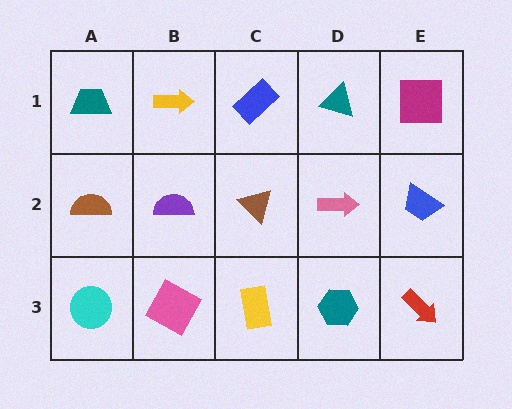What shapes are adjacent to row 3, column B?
A purple semicircle (row 2, column B), a cyan circle (row 3, column A), a yellow rectangle (row 3, column C).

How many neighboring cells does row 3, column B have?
3.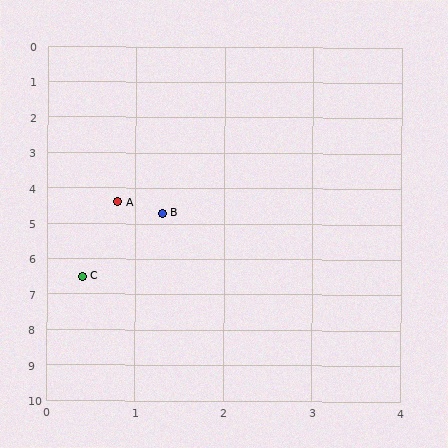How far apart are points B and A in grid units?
Points B and A are about 0.6 grid units apart.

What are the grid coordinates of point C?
Point C is at approximately (0.4, 6.5).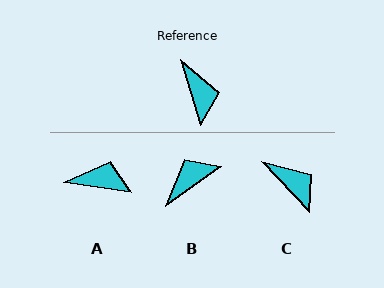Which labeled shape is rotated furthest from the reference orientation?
B, about 108 degrees away.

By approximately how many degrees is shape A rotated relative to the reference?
Approximately 65 degrees counter-clockwise.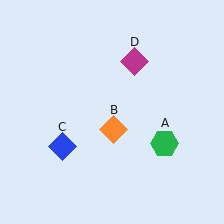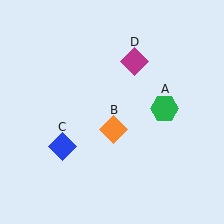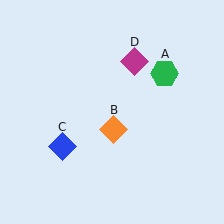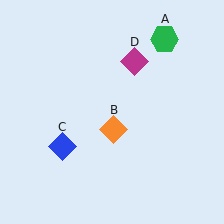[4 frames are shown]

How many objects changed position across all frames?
1 object changed position: green hexagon (object A).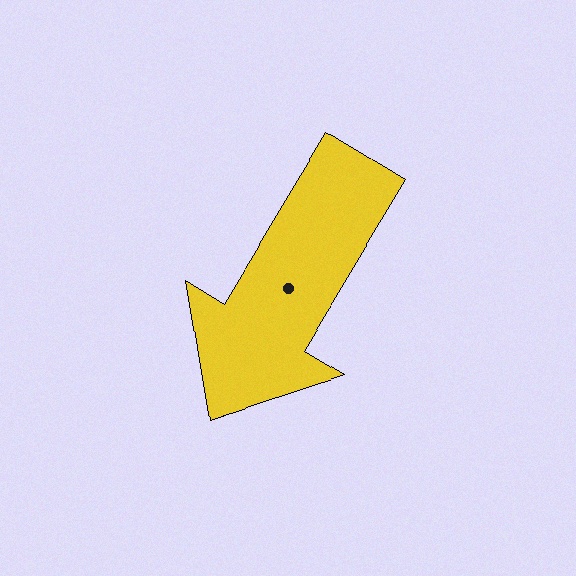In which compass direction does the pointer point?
Southwest.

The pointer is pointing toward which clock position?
Roughly 7 o'clock.